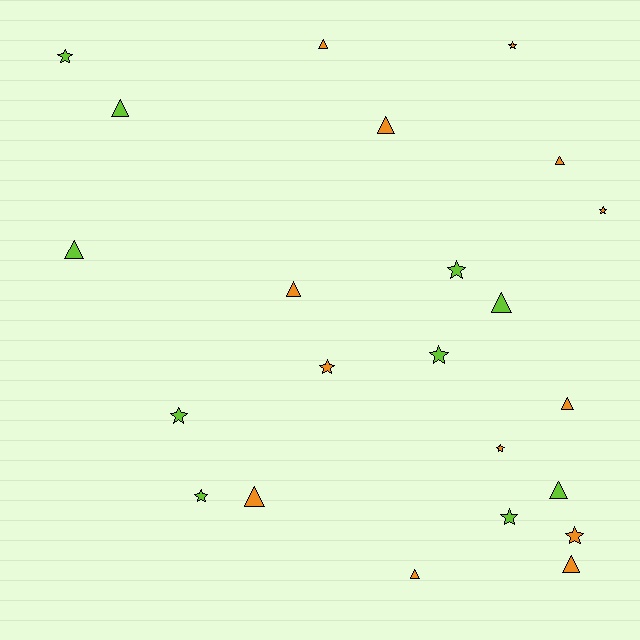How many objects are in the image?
There are 23 objects.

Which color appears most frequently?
Orange, with 13 objects.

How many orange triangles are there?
There are 8 orange triangles.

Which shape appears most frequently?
Triangle, with 12 objects.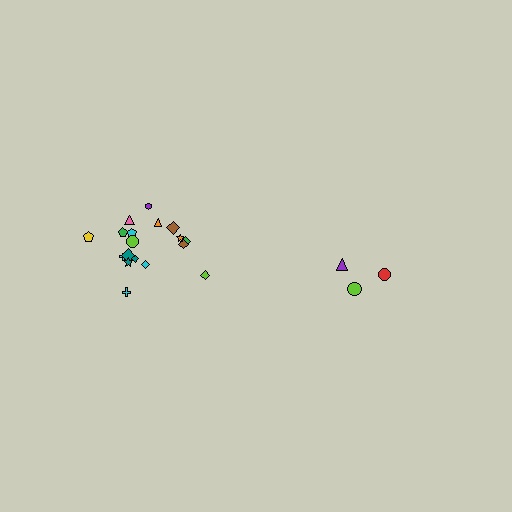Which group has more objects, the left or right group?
The left group.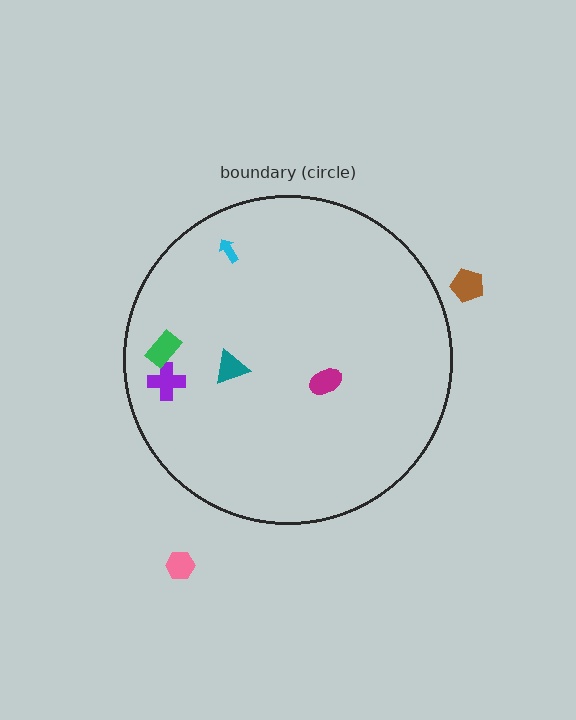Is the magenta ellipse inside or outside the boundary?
Inside.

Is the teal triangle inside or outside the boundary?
Inside.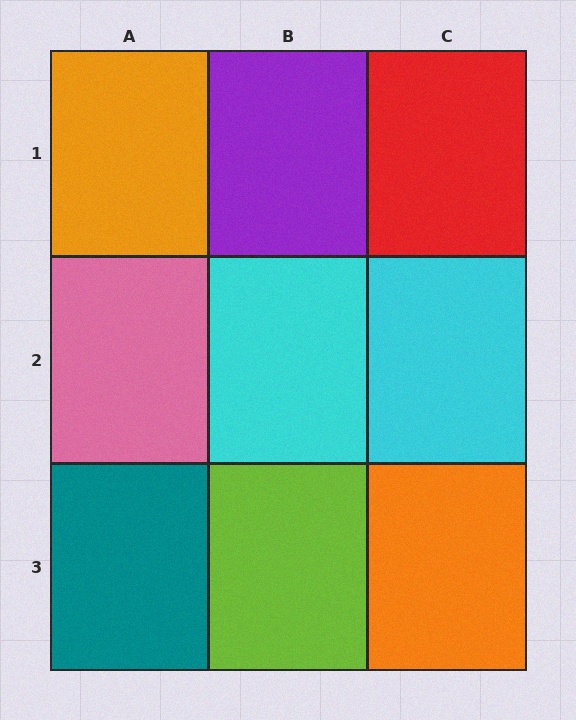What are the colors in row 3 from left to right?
Teal, lime, orange.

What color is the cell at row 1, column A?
Orange.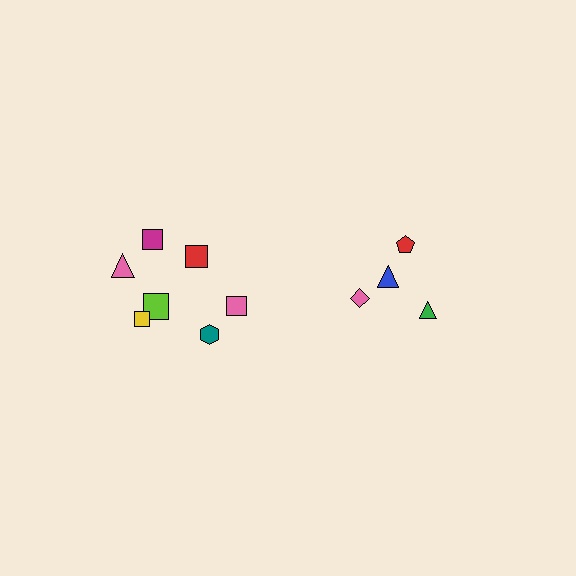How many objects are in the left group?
There are 7 objects.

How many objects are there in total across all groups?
There are 11 objects.